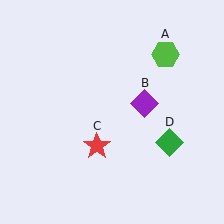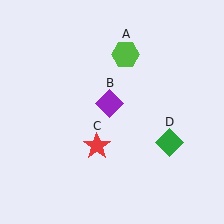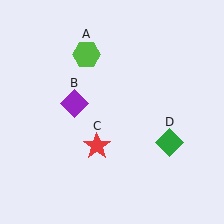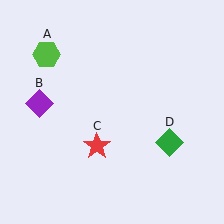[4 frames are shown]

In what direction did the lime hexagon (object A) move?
The lime hexagon (object A) moved left.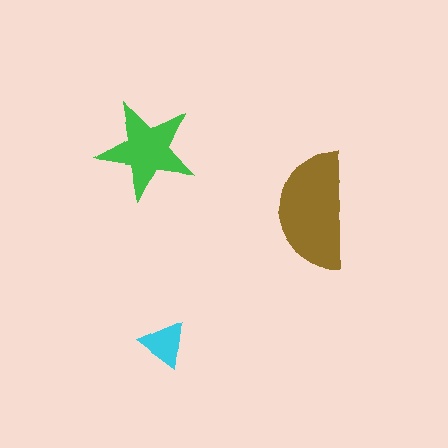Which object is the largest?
The brown semicircle.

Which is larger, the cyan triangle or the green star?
The green star.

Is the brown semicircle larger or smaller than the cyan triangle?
Larger.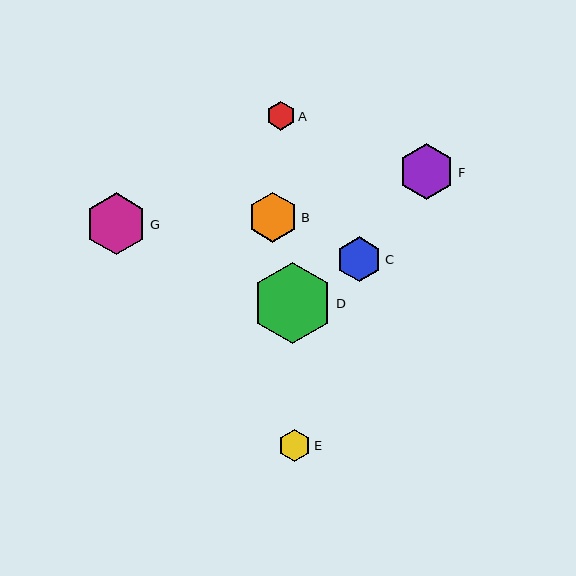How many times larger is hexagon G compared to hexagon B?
Hexagon G is approximately 1.2 times the size of hexagon B.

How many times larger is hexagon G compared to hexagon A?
Hexagon G is approximately 2.1 times the size of hexagon A.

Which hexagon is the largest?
Hexagon D is the largest with a size of approximately 80 pixels.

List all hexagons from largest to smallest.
From largest to smallest: D, G, F, B, C, E, A.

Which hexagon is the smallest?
Hexagon A is the smallest with a size of approximately 29 pixels.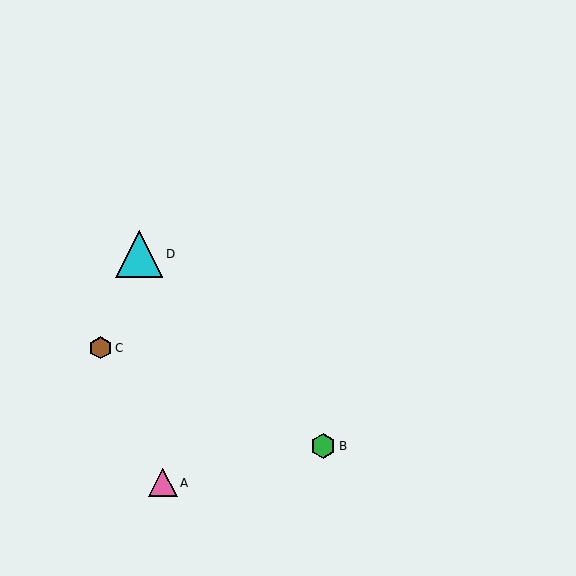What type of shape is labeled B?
Shape B is a green hexagon.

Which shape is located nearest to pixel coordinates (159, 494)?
The pink triangle (labeled A) at (163, 483) is nearest to that location.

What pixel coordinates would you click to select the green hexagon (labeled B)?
Click at (323, 446) to select the green hexagon B.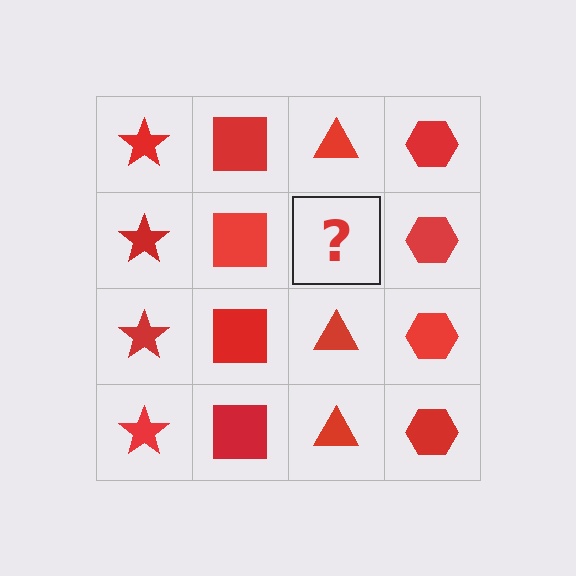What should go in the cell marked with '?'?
The missing cell should contain a red triangle.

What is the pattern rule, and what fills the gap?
The rule is that each column has a consistent shape. The gap should be filled with a red triangle.